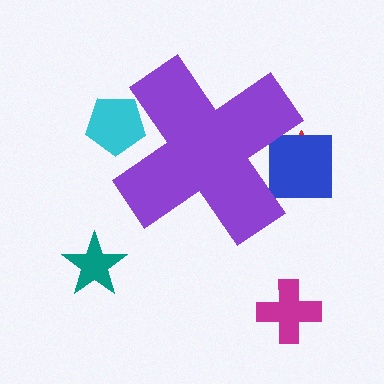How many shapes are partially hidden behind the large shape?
3 shapes are partially hidden.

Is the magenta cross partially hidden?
No, the magenta cross is fully visible.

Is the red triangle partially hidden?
Yes, the red triangle is partially hidden behind the purple cross.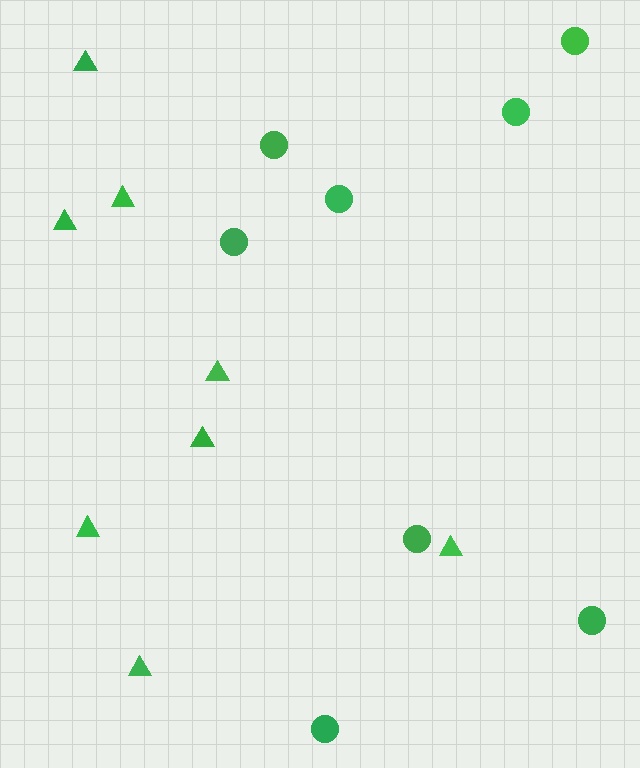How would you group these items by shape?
There are 2 groups: one group of triangles (8) and one group of circles (8).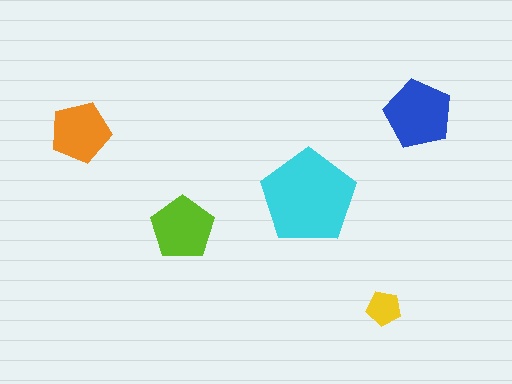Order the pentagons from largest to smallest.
the cyan one, the blue one, the lime one, the orange one, the yellow one.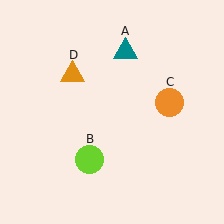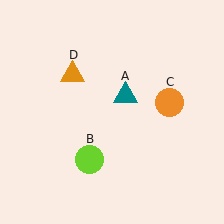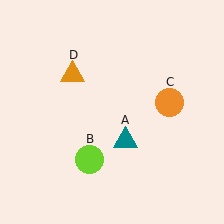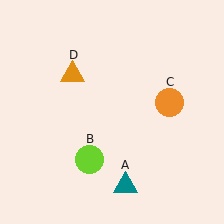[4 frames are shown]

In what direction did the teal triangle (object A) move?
The teal triangle (object A) moved down.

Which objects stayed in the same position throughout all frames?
Lime circle (object B) and orange circle (object C) and orange triangle (object D) remained stationary.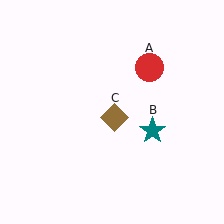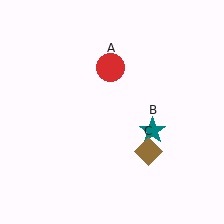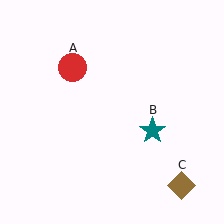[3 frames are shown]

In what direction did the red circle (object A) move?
The red circle (object A) moved left.